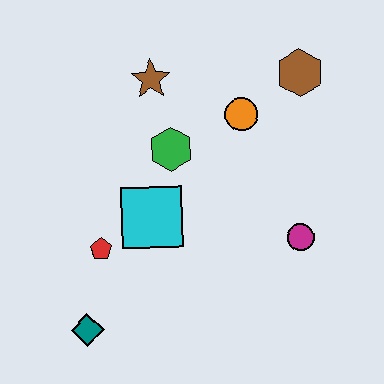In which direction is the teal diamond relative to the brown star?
The teal diamond is below the brown star.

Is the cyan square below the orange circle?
Yes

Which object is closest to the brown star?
The green hexagon is closest to the brown star.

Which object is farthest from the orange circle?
The teal diamond is farthest from the orange circle.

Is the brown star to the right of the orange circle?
No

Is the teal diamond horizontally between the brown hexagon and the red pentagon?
No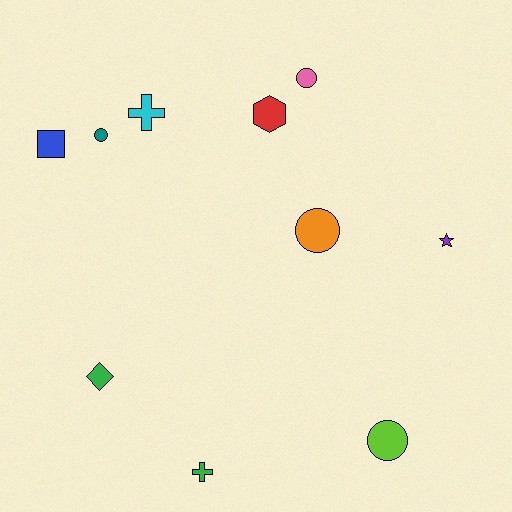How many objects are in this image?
There are 10 objects.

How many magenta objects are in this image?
There are no magenta objects.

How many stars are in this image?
There is 1 star.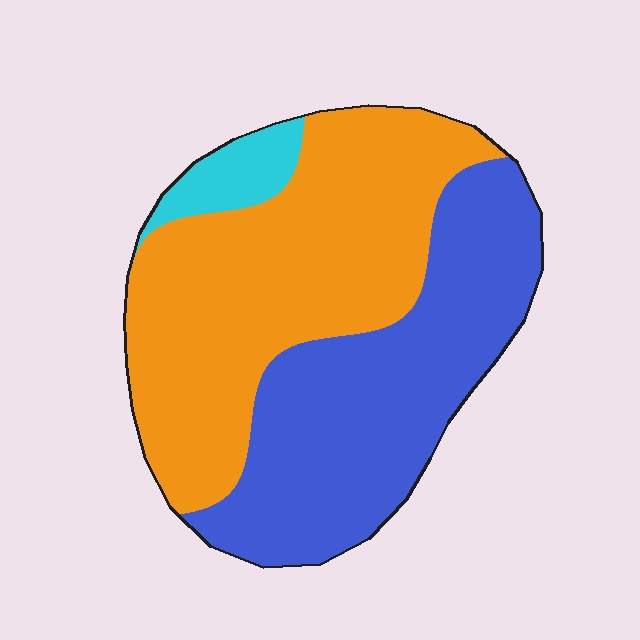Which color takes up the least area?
Cyan, at roughly 5%.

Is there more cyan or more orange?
Orange.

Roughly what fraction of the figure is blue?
Blue takes up about two fifths (2/5) of the figure.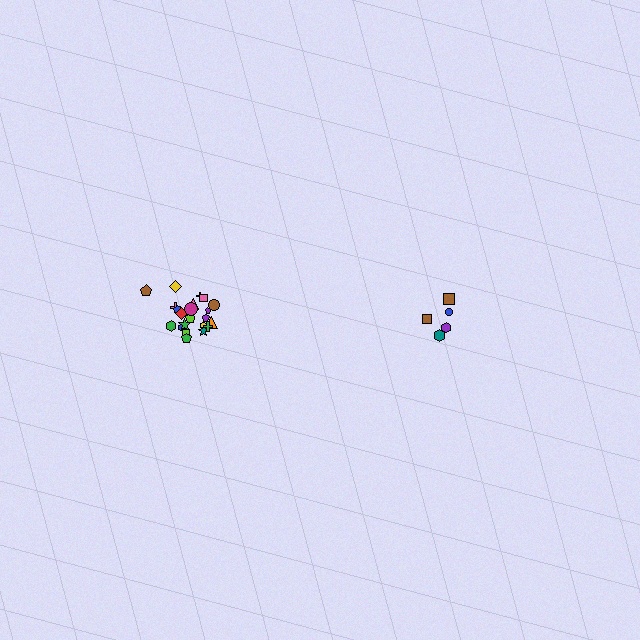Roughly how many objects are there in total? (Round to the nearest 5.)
Roughly 25 objects in total.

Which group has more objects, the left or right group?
The left group.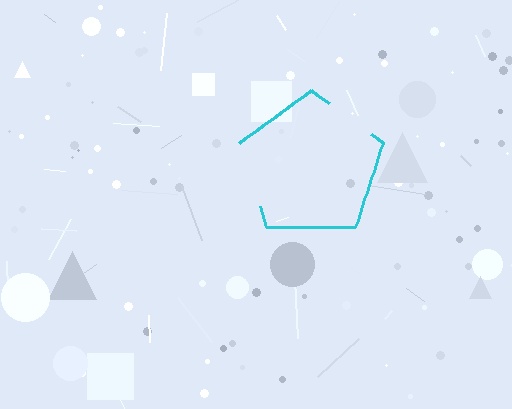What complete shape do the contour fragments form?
The contour fragments form a pentagon.